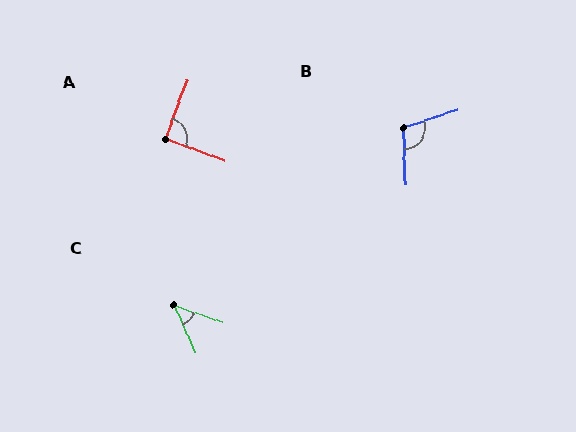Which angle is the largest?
B, at approximately 106 degrees.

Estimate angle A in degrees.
Approximately 90 degrees.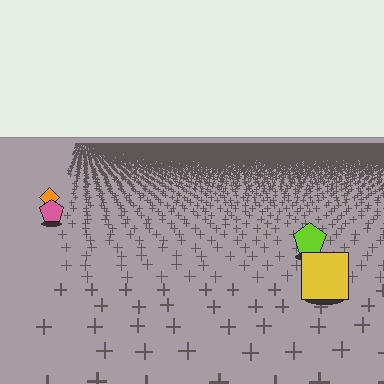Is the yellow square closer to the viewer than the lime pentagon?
Yes. The yellow square is closer — you can tell from the texture gradient: the ground texture is coarser near it.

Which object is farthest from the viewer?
The orange diamond is farthest from the viewer. It appears smaller and the ground texture around it is denser.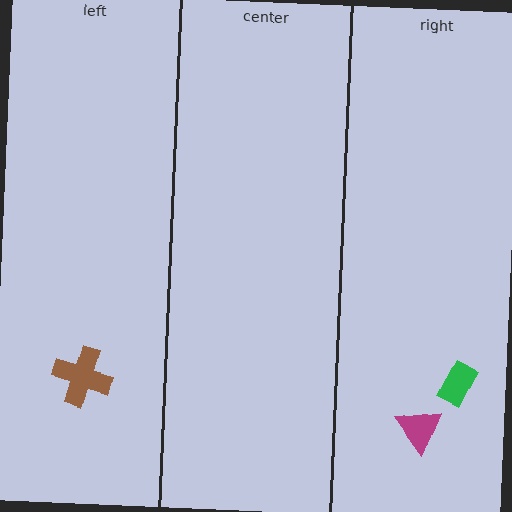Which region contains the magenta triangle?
The right region.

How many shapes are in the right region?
2.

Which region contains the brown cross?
The left region.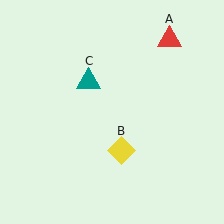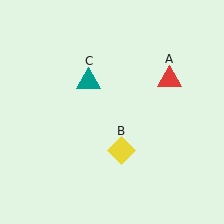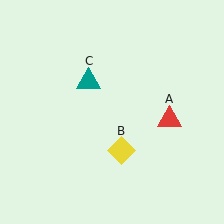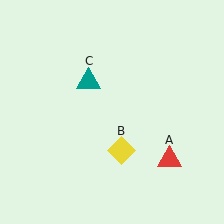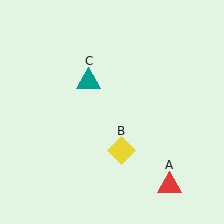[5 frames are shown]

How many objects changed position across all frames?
1 object changed position: red triangle (object A).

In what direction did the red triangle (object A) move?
The red triangle (object A) moved down.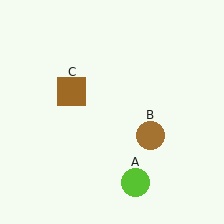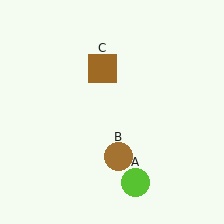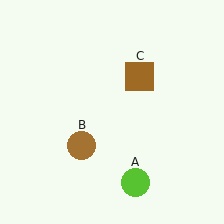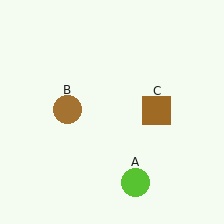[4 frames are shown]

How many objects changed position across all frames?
2 objects changed position: brown circle (object B), brown square (object C).